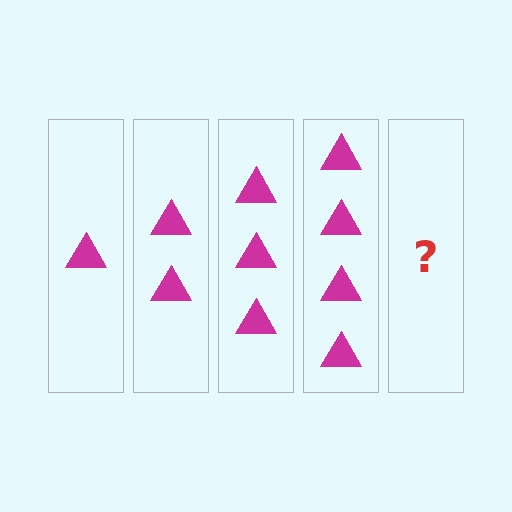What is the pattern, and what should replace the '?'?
The pattern is that each step adds one more triangle. The '?' should be 5 triangles.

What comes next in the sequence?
The next element should be 5 triangles.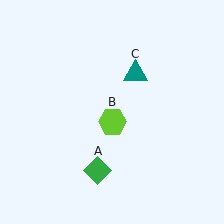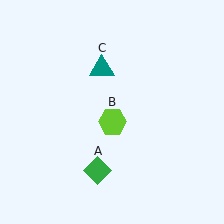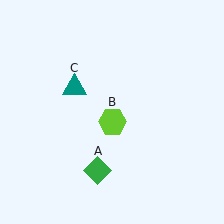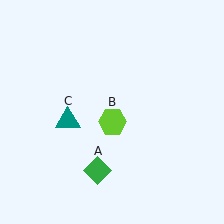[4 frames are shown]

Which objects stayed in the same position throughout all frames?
Green diamond (object A) and lime hexagon (object B) remained stationary.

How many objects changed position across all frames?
1 object changed position: teal triangle (object C).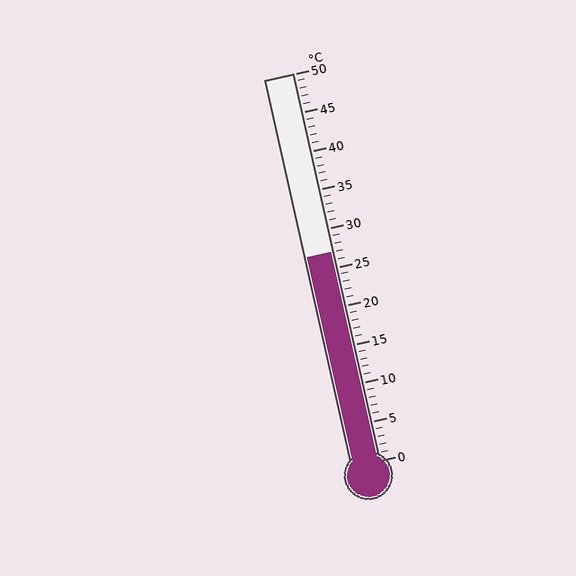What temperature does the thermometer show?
The thermometer shows approximately 27°C.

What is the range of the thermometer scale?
The thermometer scale ranges from 0°C to 50°C.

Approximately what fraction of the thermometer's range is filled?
The thermometer is filled to approximately 55% of its range.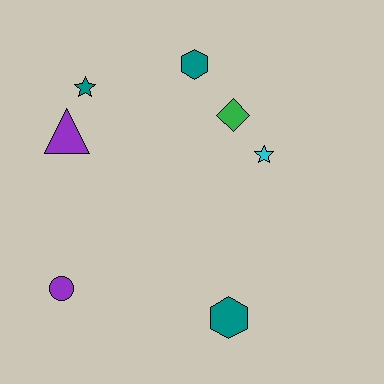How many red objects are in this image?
There are no red objects.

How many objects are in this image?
There are 7 objects.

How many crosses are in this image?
There are no crosses.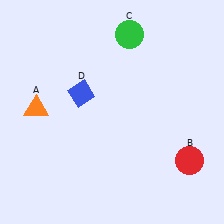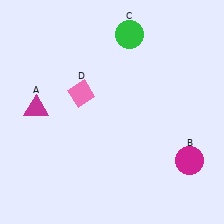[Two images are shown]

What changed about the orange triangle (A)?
In Image 1, A is orange. In Image 2, it changed to magenta.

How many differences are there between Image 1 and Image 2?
There are 3 differences between the two images.